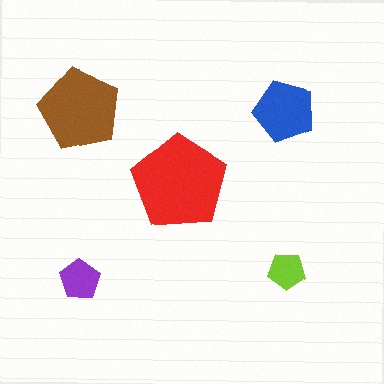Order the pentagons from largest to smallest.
the red one, the brown one, the blue one, the purple one, the lime one.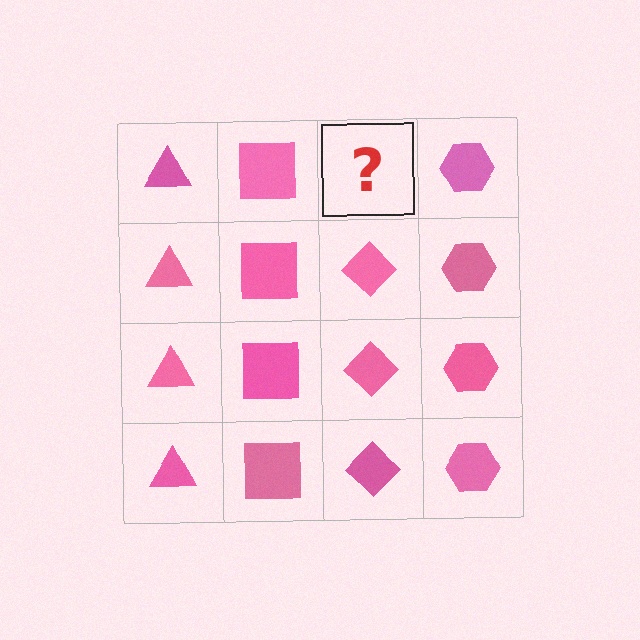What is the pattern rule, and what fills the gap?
The rule is that each column has a consistent shape. The gap should be filled with a pink diamond.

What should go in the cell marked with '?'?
The missing cell should contain a pink diamond.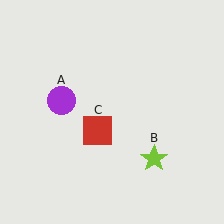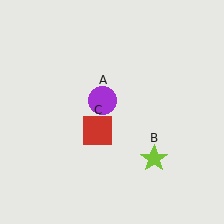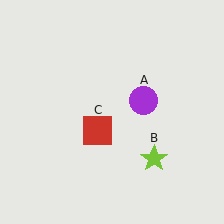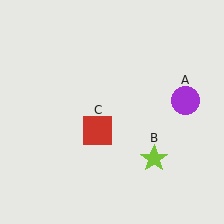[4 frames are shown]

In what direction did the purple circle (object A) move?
The purple circle (object A) moved right.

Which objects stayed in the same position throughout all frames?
Lime star (object B) and red square (object C) remained stationary.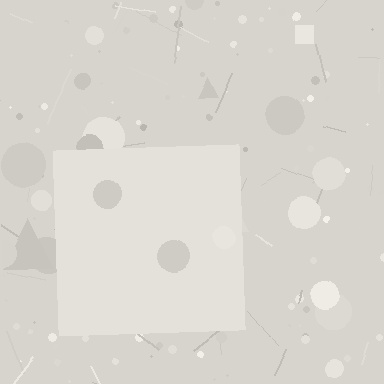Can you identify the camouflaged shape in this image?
The camouflaged shape is a square.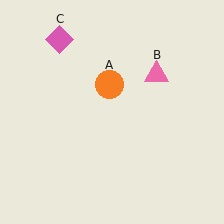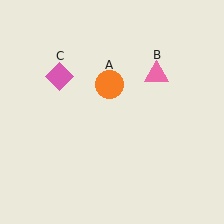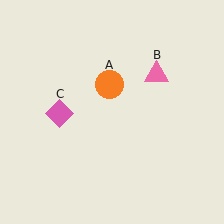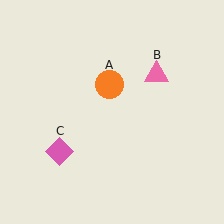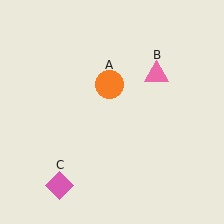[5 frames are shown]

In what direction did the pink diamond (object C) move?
The pink diamond (object C) moved down.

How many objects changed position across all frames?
1 object changed position: pink diamond (object C).